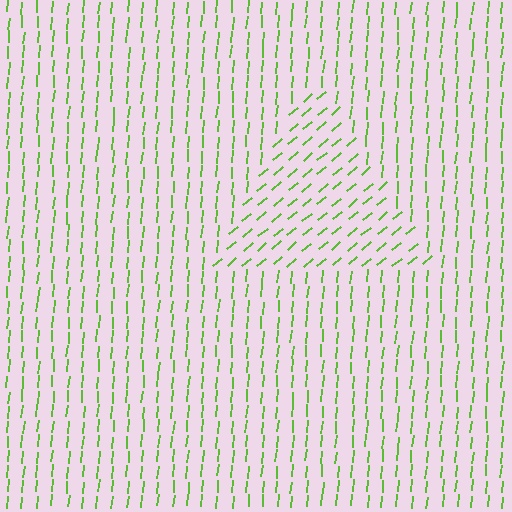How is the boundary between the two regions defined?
The boundary is defined purely by a change in line orientation (approximately 45 degrees difference). All lines are the same color and thickness.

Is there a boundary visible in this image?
Yes, there is a texture boundary formed by a change in line orientation.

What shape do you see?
I see a triangle.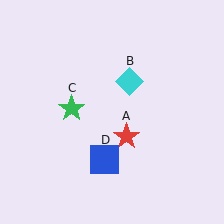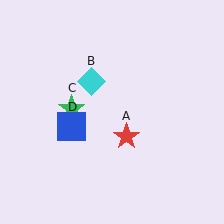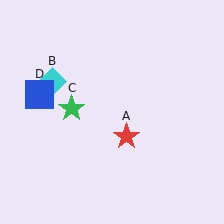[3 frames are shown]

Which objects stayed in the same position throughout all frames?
Red star (object A) and green star (object C) remained stationary.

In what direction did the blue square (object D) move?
The blue square (object D) moved up and to the left.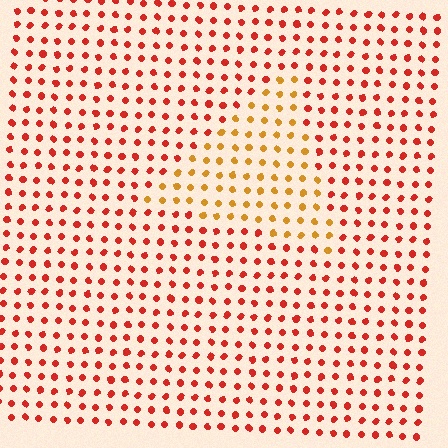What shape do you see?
I see a triangle.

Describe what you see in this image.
The image is filled with small red elements in a uniform arrangement. A triangle-shaped region is visible where the elements are tinted to a slightly different hue, forming a subtle color boundary.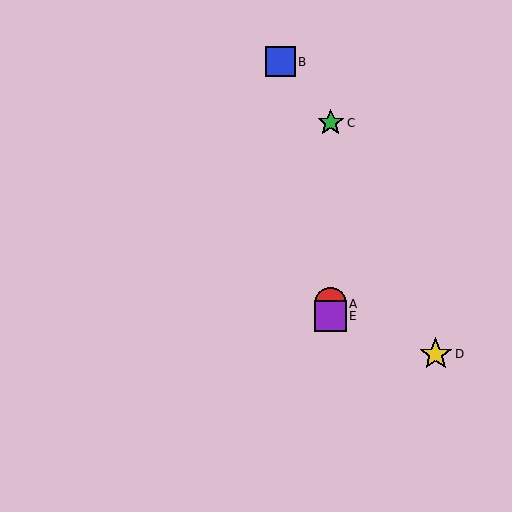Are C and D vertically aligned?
No, C is at x≈331 and D is at x≈436.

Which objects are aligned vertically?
Objects A, C, E are aligned vertically.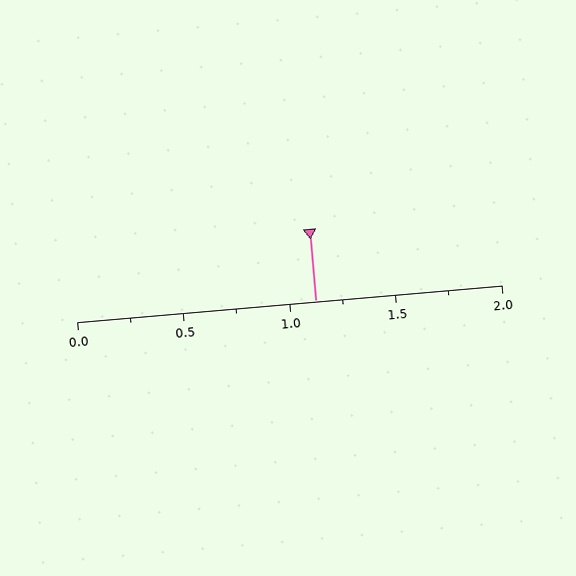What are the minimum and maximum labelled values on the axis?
The axis runs from 0.0 to 2.0.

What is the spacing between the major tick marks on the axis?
The major ticks are spaced 0.5 apart.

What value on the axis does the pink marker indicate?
The marker indicates approximately 1.12.